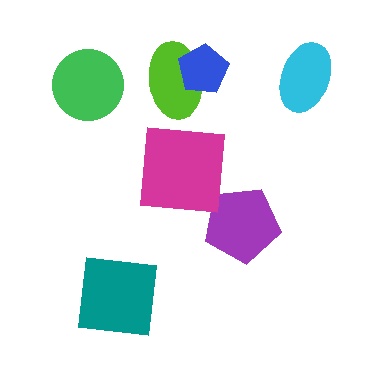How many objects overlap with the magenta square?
0 objects overlap with the magenta square.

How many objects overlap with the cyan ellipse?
0 objects overlap with the cyan ellipse.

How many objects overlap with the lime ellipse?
1 object overlaps with the lime ellipse.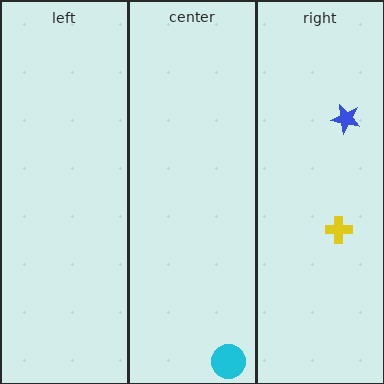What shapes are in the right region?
The yellow cross, the blue star.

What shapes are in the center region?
The cyan circle.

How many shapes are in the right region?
2.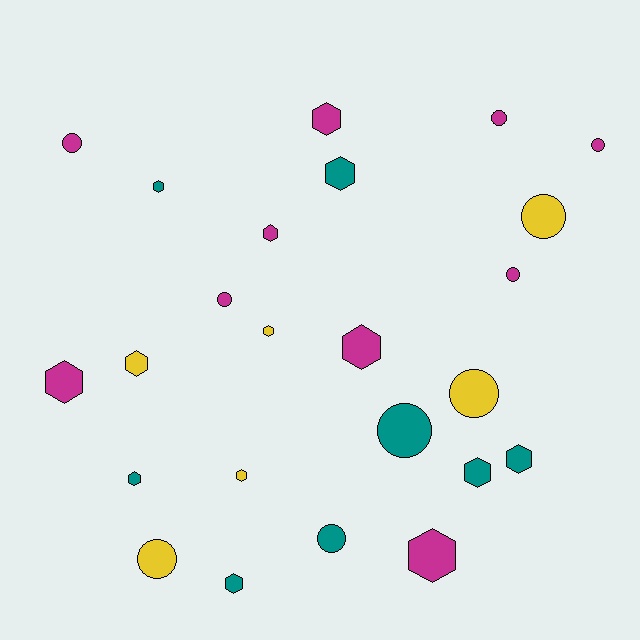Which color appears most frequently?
Magenta, with 10 objects.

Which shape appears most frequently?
Hexagon, with 14 objects.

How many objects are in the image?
There are 24 objects.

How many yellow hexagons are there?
There are 3 yellow hexagons.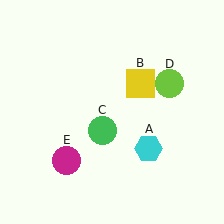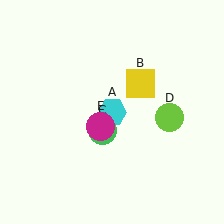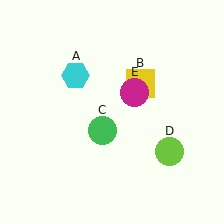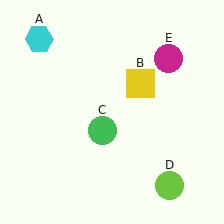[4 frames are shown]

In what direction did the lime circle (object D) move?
The lime circle (object D) moved down.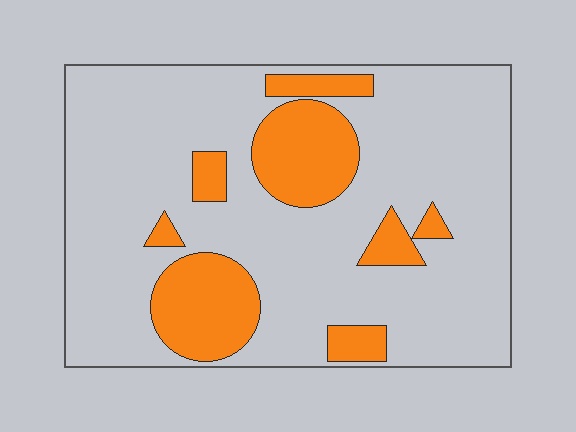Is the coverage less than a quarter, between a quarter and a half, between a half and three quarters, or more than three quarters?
Less than a quarter.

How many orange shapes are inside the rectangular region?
8.